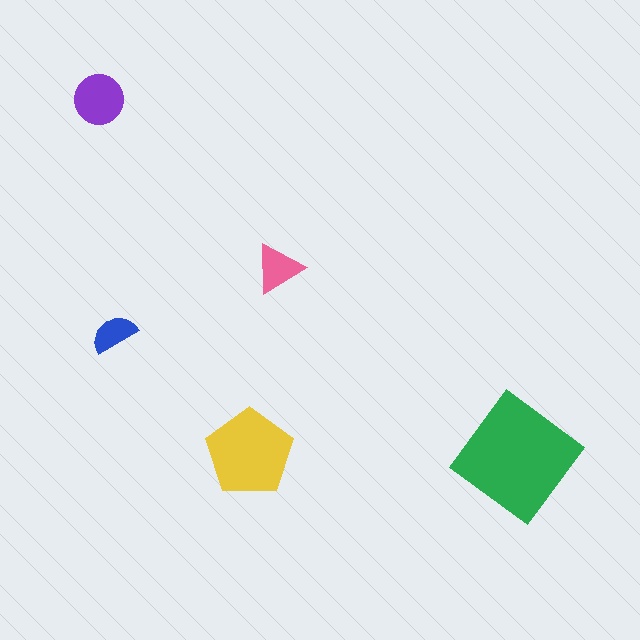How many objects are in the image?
There are 5 objects in the image.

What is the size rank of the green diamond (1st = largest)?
1st.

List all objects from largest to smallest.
The green diamond, the yellow pentagon, the purple circle, the pink triangle, the blue semicircle.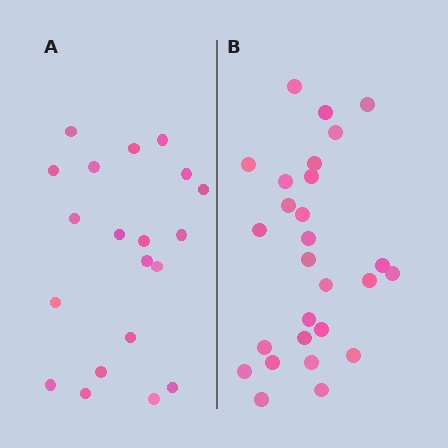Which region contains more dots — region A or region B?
Region B (the right region) has more dots.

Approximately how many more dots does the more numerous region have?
Region B has roughly 8 or so more dots than region A.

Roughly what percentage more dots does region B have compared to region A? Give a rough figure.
About 35% more.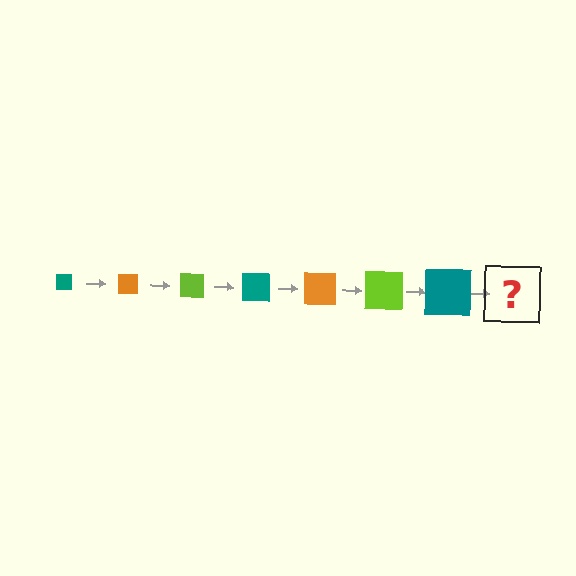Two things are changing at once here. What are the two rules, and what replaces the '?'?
The two rules are that the square grows larger each step and the color cycles through teal, orange, and lime. The '?' should be an orange square, larger than the previous one.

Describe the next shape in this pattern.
It should be an orange square, larger than the previous one.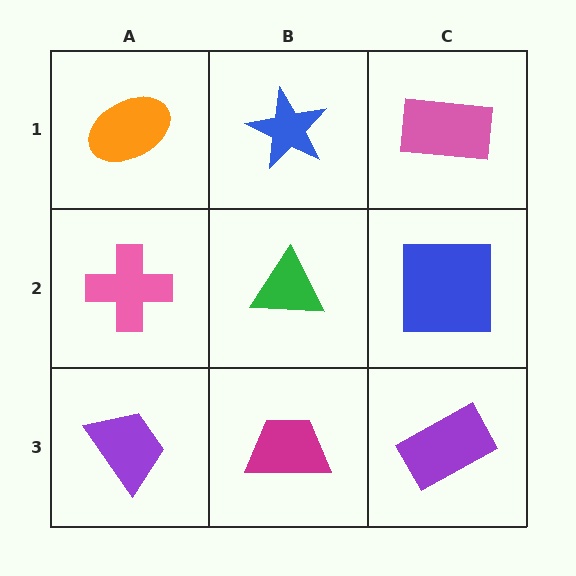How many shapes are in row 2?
3 shapes.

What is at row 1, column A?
An orange ellipse.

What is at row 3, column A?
A purple trapezoid.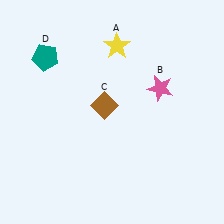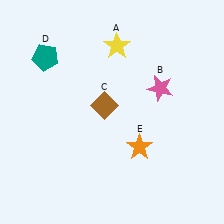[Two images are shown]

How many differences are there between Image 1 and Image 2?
There is 1 difference between the two images.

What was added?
An orange star (E) was added in Image 2.